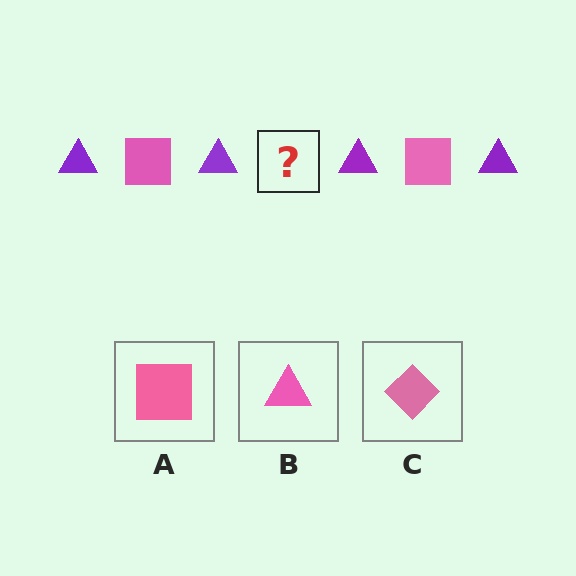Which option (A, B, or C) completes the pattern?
A.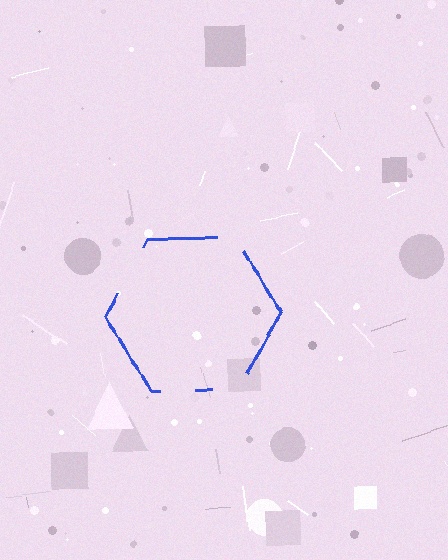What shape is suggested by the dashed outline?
The dashed outline suggests a hexagon.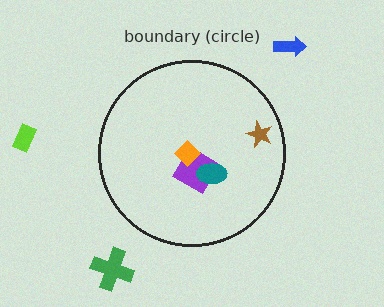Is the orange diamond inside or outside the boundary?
Inside.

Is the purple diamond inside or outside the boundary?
Inside.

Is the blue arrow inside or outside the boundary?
Outside.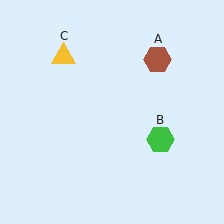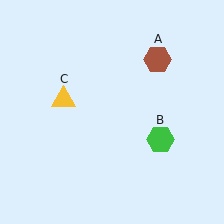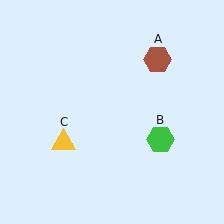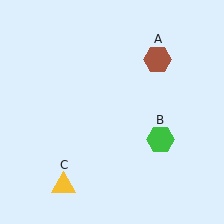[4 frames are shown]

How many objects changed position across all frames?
1 object changed position: yellow triangle (object C).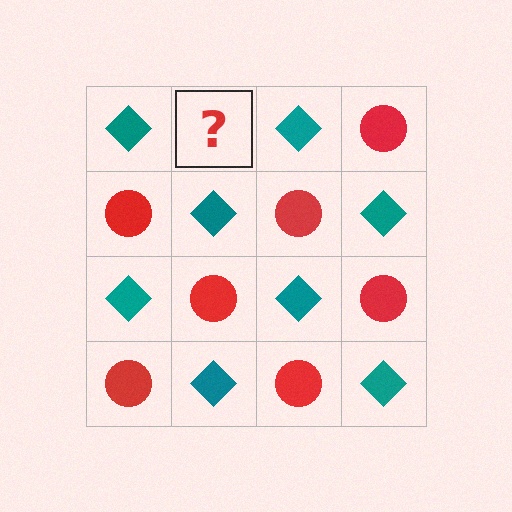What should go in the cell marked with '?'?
The missing cell should contain a red circle.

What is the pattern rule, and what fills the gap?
The rule is that it alternates teal diamond and red circle in a checkerboard pattern. The gap should be filled with a red circle.